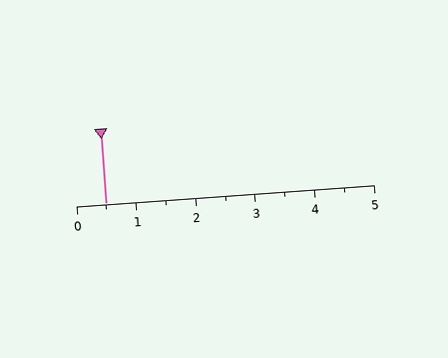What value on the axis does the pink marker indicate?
The marker indicates approximately 0.5.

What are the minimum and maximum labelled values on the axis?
The axis runs from 0 to 5.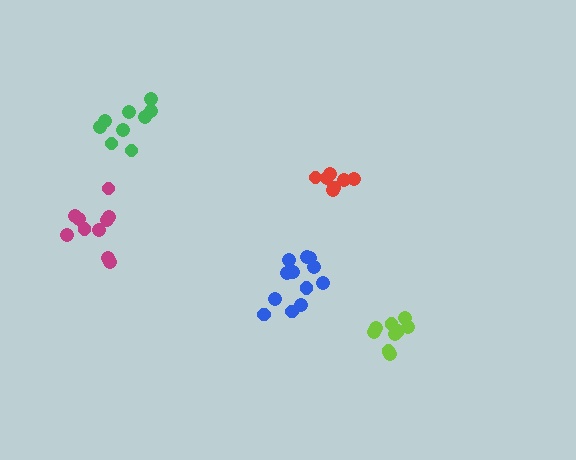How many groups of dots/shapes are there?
There are 5 groups.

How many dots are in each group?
Group 1: 10 dots, Group 2: 9 dots, Group 3: 7 dots, Group 4: 12 dots, Group 5: 9 dots (47 total).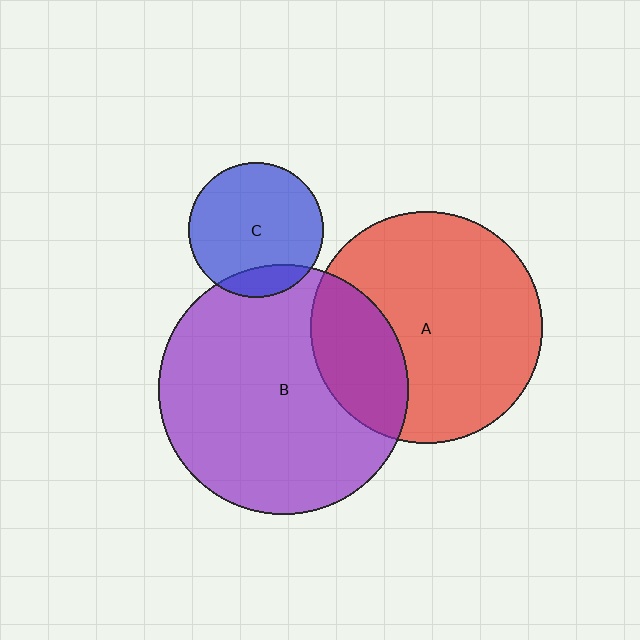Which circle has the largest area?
Circle B (purple).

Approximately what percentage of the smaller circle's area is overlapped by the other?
Approximately 25%.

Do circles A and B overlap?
Yes.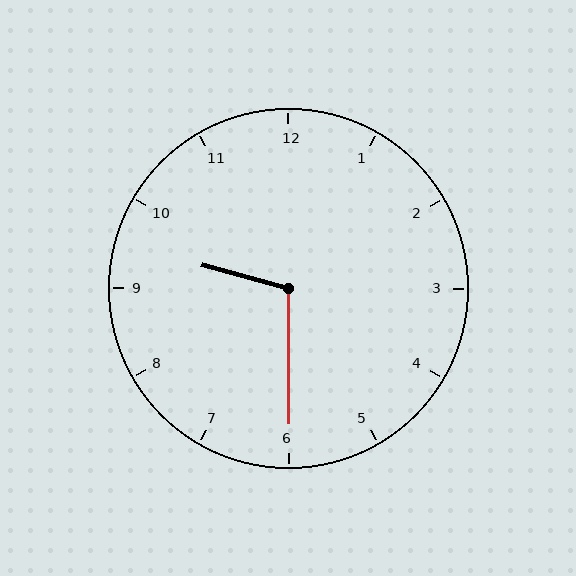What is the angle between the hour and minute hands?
Approximately 105 degrees.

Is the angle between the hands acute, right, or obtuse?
It is obtuse.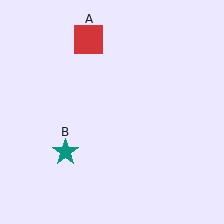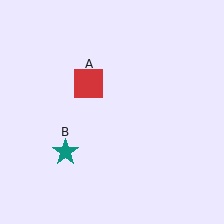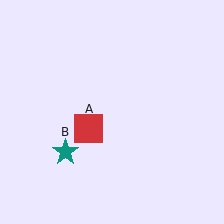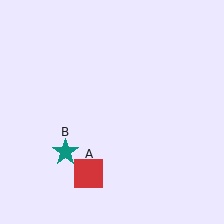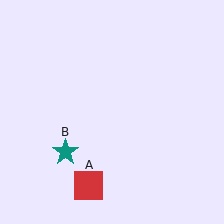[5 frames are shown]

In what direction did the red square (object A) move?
The red square (object A) moved down.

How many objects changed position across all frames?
1 object changed position: red square (object A).